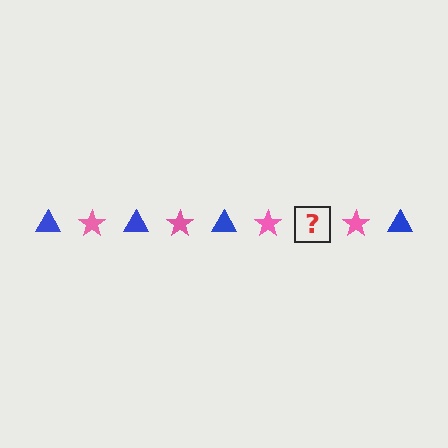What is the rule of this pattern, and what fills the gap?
The rule is that the pattern alternates between blue triangle and pink star. The gap should be filled with a blue triangle.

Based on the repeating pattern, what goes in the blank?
The blank should be a blue triangle.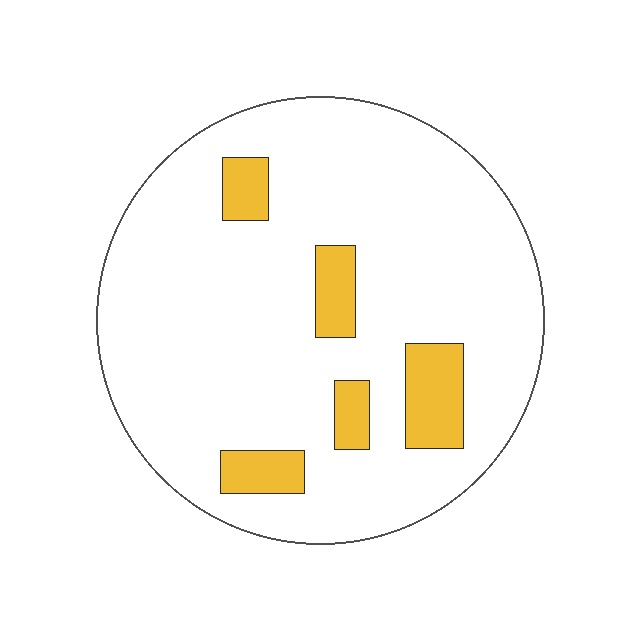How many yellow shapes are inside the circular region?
5.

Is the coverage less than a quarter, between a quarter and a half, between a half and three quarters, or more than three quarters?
Less than a quarter.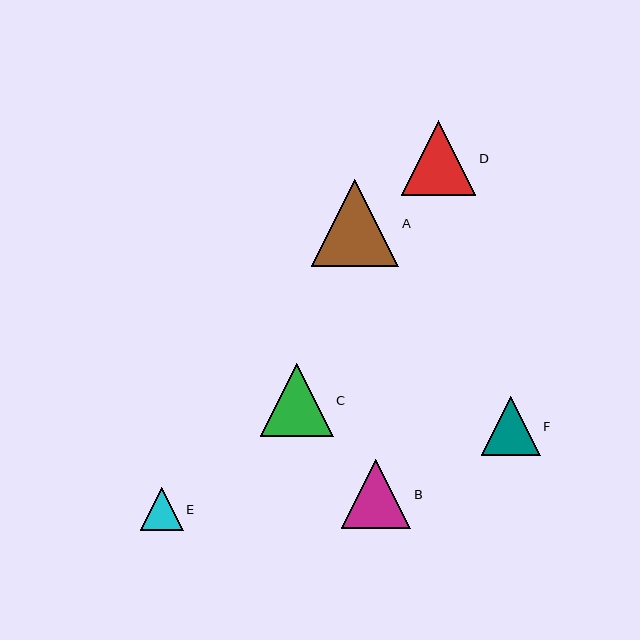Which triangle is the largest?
Triangle A is the largest with a size of approximately 87 pixels.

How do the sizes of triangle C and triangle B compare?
Triangle C and triangle B are approximately the same size.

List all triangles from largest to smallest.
From largest to smallest: A, D, C, B, F, E.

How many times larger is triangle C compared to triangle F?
Triangle C is approximately 1.2 times the size of triangle F.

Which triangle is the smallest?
Triangle E is the smallest with a size of approximately 43 pixels.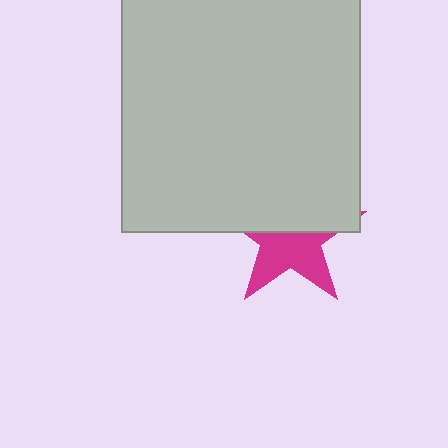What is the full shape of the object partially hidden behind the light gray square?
The partially hidden object is a magenta star.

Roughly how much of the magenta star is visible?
About half of it is visible (roughly 48%).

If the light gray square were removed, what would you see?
You would see the complete magenta star.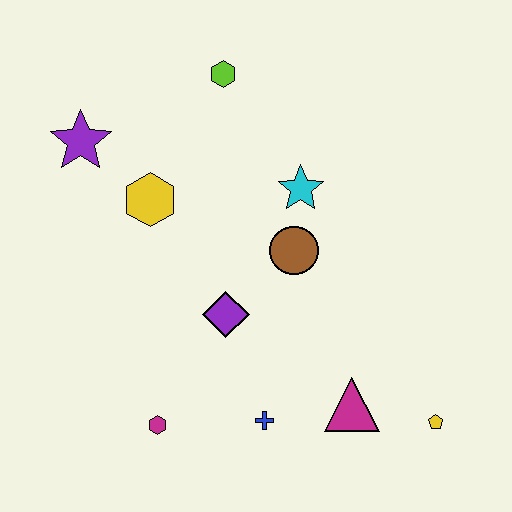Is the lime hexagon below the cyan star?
No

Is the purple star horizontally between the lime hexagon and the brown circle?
No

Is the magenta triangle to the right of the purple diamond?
Yes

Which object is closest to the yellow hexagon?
The purple star is closest to the yellow hexagon.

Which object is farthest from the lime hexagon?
The yellow pentagon is farthest from the lime hexagon.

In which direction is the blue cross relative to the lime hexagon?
The blue cross is below the lime hexagon.